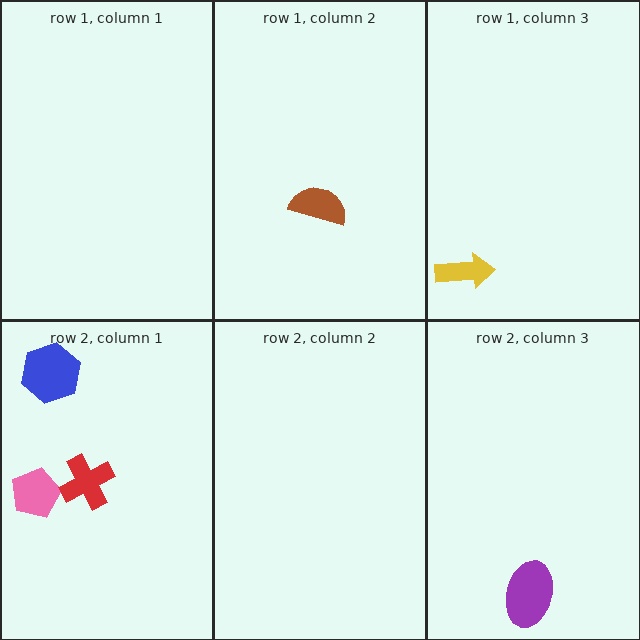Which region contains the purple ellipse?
The row 2, column 3 region.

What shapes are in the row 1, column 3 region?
The yellow arrow.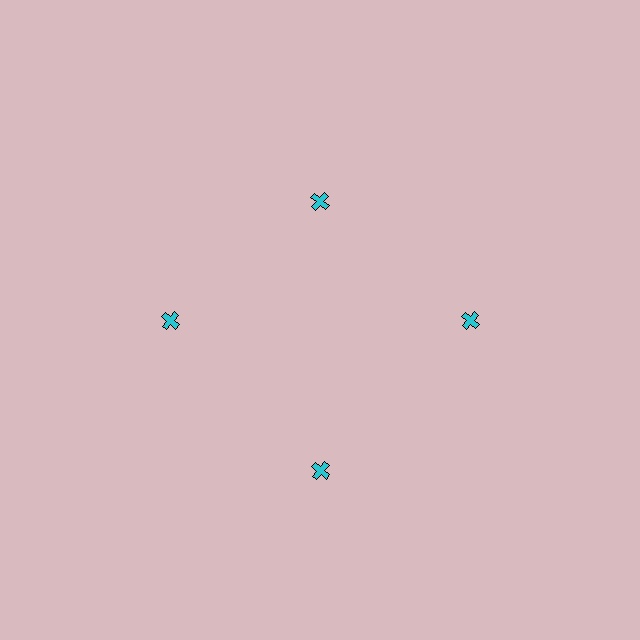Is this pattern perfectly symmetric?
No. The 4 cyan crosses are arranged in a ring, but one element near the 12 o'clock position is pulled inward toward the center, breaking the 4-fold rotational symmetry.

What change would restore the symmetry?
The symmetry would be restored by moving it outward, back onto the ring so that all 4 crosses sit at equal angles and equal distance from the center.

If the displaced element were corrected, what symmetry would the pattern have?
It would have 4-fold rotational symmetry — the pattern would map onto itself every 90 degrees.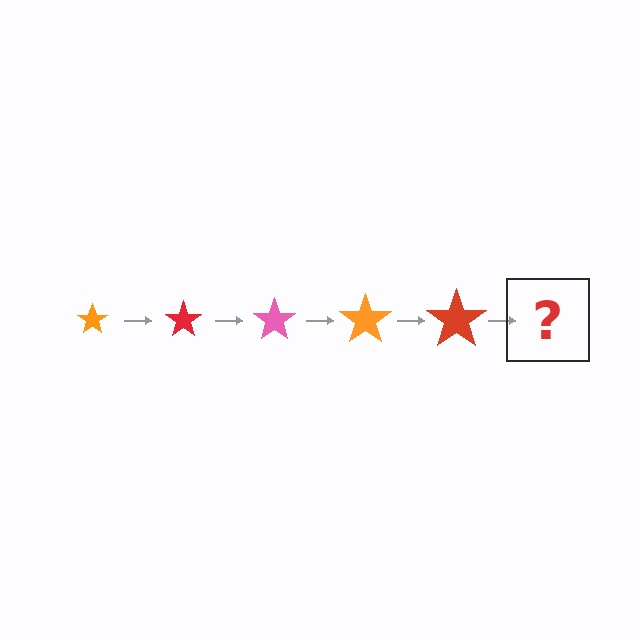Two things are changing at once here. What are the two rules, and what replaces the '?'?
The two rules are that the star grows larger each step and the color cycles through orange, red, and pink. The '?' should be a pink star, larger than the previous one.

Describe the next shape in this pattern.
It should be a pink star, larger than the previous one.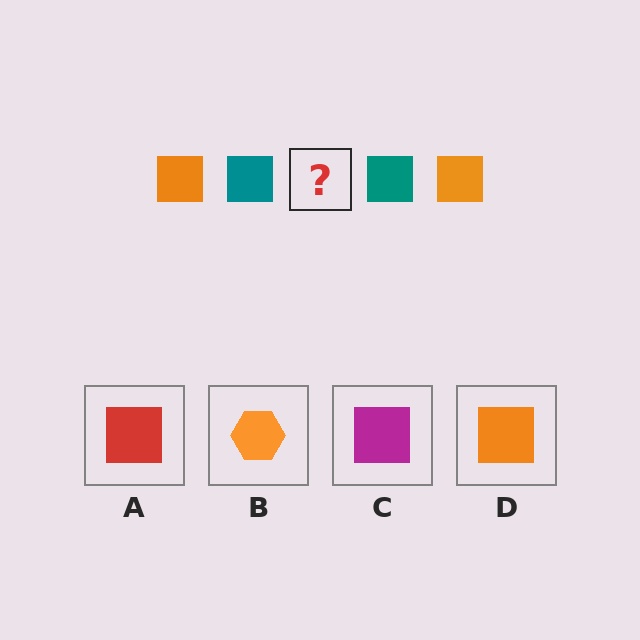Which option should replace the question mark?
Option D.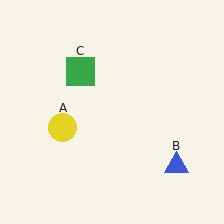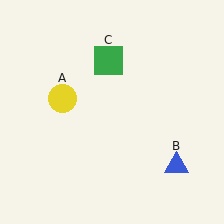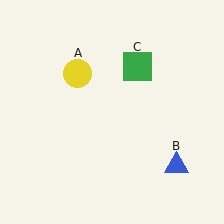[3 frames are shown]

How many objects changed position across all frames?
2 objects changed position: yellow circle (object A), green square (object C).